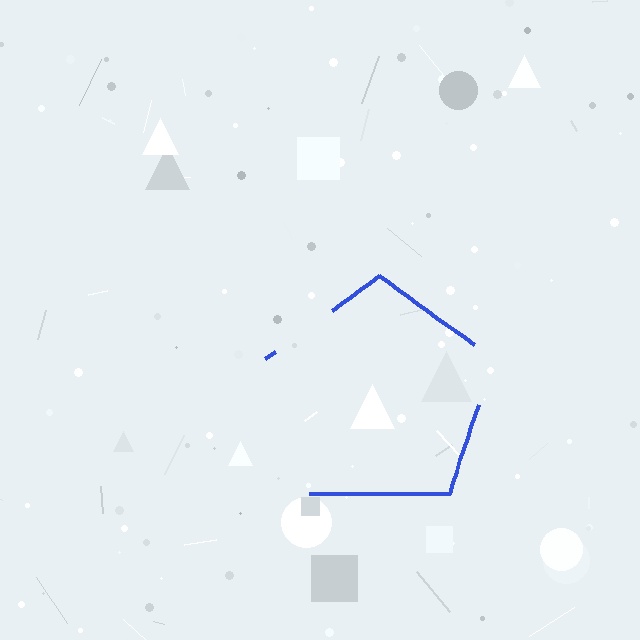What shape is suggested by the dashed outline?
The dashed outline suggests a pentagon.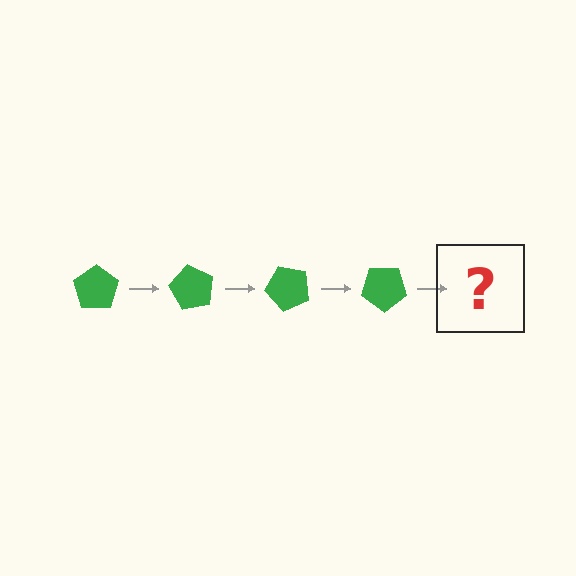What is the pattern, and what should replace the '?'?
The pattern is that the pentagon rotates 60 degrees each step. The '?' should be a green pentagon rotated 240 degrees.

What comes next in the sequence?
The next element should be a green pentagon rotated 240 degrees.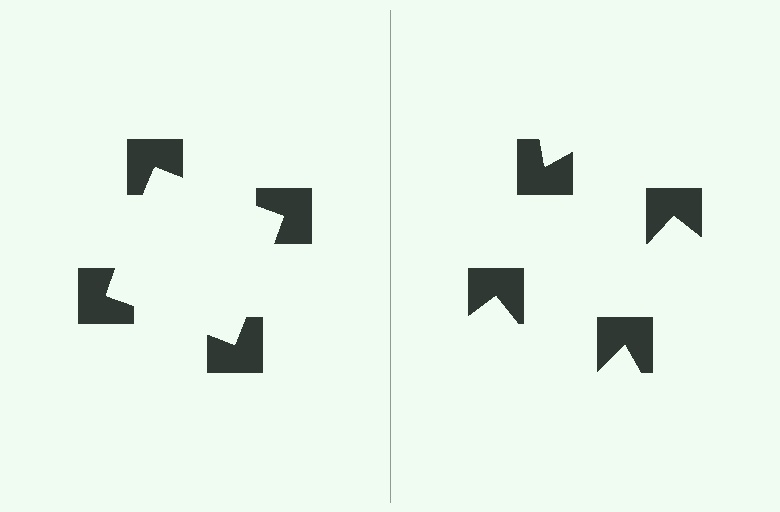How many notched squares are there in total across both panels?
8 — 4 on each side.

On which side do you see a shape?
An illusory square appears on the left side. On the right side the wedge cuts are rotated, so no coherent shape forms.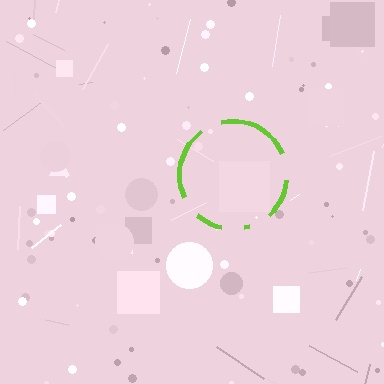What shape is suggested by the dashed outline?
The dashed outline suggests a circle.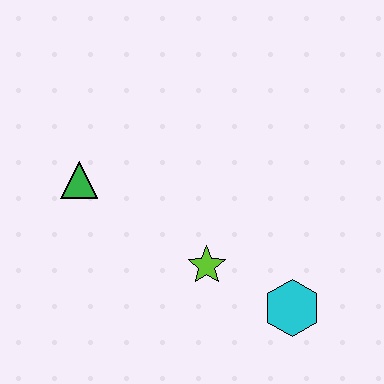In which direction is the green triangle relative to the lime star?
The green triangle is to the left of the lime star.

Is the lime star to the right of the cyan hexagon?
No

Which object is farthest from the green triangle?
The cyan hexagon is farthest from the green triangle.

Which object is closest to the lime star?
The cyan hexagon is closest to the lime star.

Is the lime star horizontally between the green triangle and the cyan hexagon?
Yes